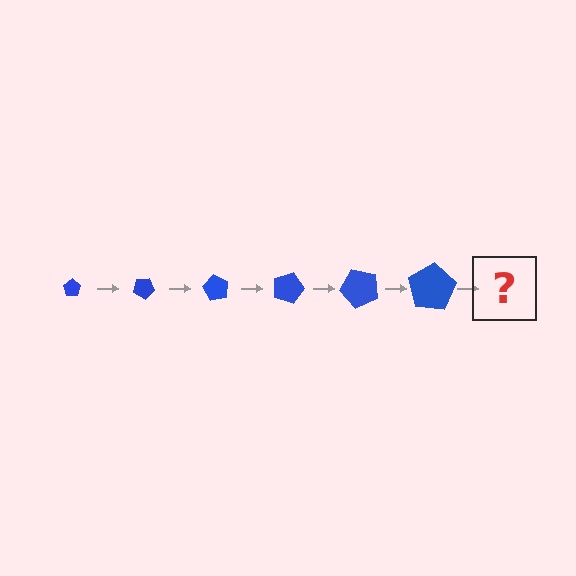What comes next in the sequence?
The next element should be a pentagon, larger than the previous one and rotated 180 degrees from the start.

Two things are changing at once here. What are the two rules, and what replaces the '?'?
The two rules are that the pentagon grows larger each step and it rotates 30 degrees each step. The '?' should be a pentagon, larger than the previous one and rotated 180 degrees from the start.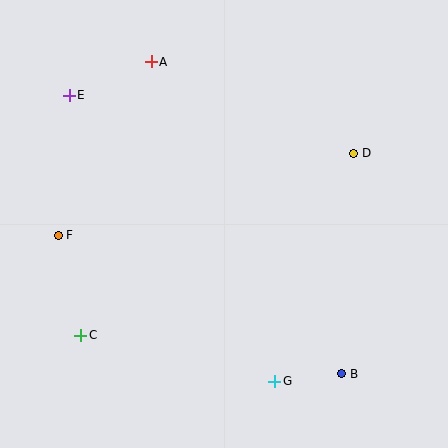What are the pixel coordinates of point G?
Point G is at (275, 381).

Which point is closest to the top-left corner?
Point E is closest to the top-left corner.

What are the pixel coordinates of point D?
Point D is at (354, 153).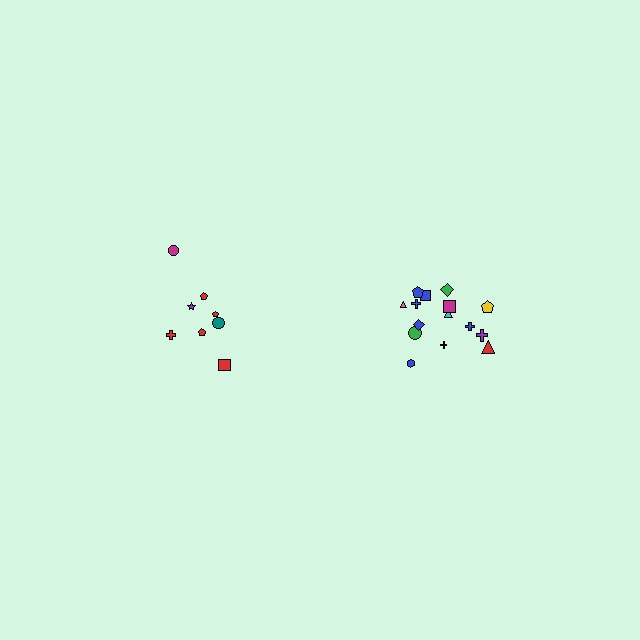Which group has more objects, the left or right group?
The right group.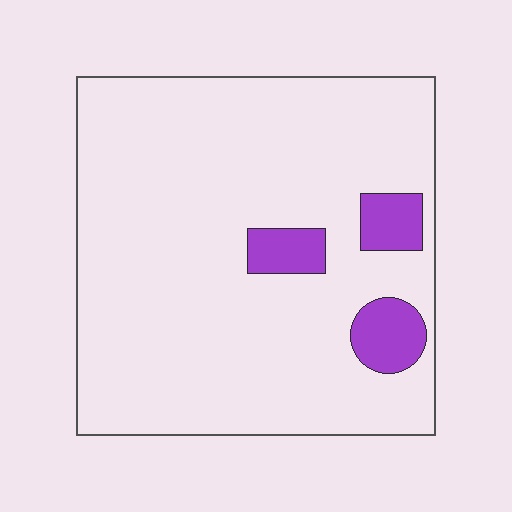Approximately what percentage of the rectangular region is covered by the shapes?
Approximately 10%.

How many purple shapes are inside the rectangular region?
3.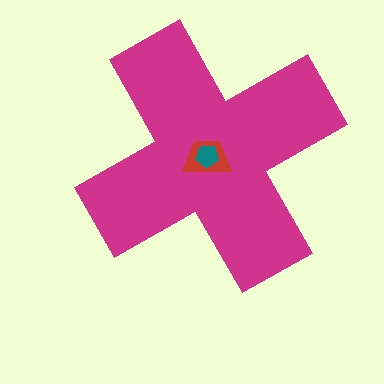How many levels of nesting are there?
3.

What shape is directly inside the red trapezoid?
The teal pentagon.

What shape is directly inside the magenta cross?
The red trapezoid.